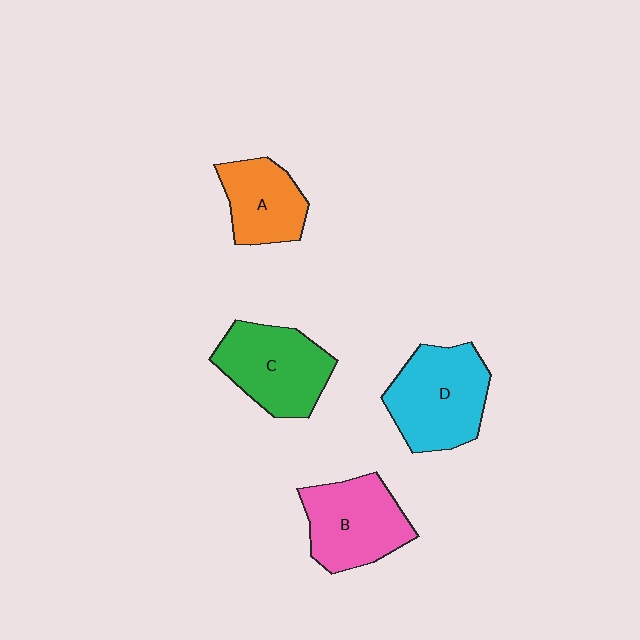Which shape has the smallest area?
Shape A (orange).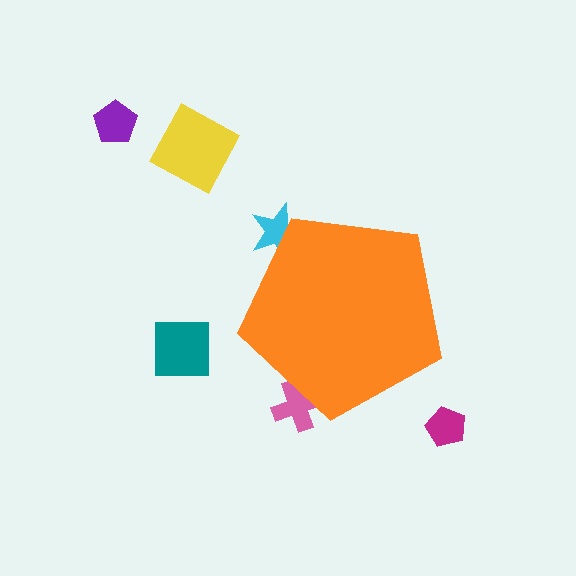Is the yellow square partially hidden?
No, the yellow square is fully visible.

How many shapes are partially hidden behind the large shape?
2 shapes are partially hidden.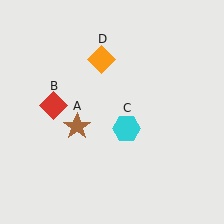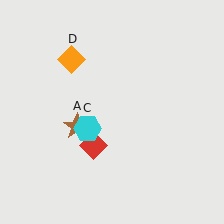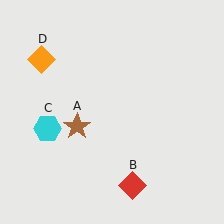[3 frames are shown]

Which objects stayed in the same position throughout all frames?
Brown star (object A) remained stationary.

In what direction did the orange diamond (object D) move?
The orange diamond (object D) moved left.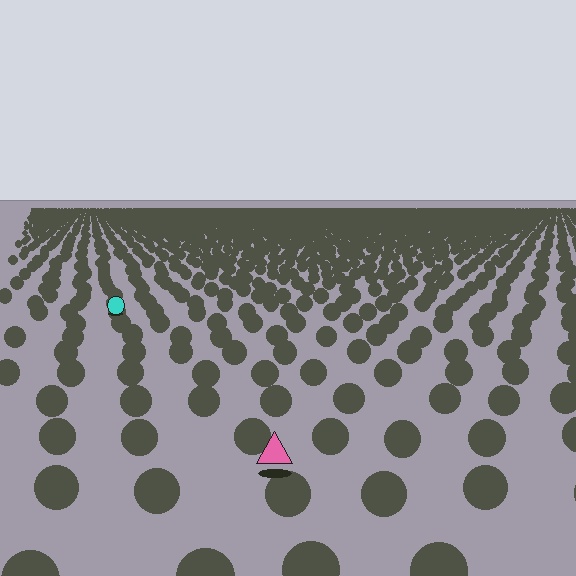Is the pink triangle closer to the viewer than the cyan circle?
Yes. The pink triangle is closer — you can tell from the texture gradient: the ground texture is coarser near it.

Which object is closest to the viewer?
The pink triangle is closest. The texture marks near it are larger and more spread out.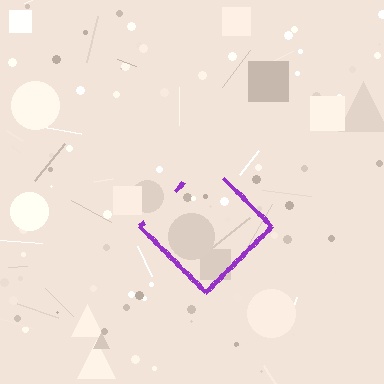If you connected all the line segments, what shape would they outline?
They would outline a diamond.